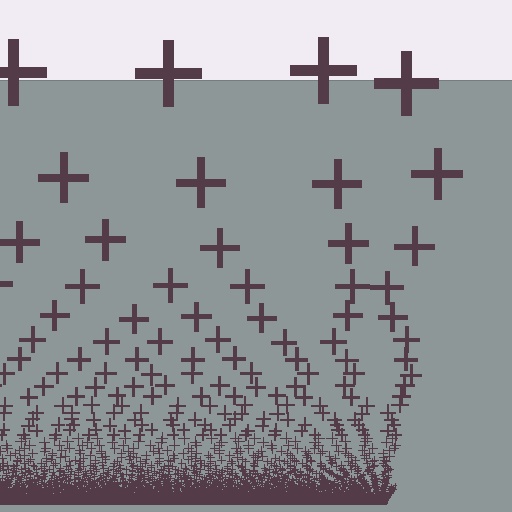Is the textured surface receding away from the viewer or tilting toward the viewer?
The surface appears to tilt toward the viewer. Texture elements get larger and sparser toward the top.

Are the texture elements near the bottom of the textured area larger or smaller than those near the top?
Smaller. The gradient is inverted — elements near the bottom are smaller and denser.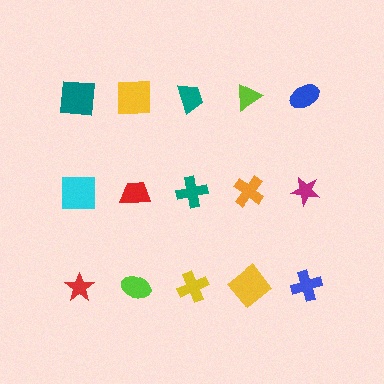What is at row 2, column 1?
A cyan square.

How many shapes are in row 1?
5 shapes.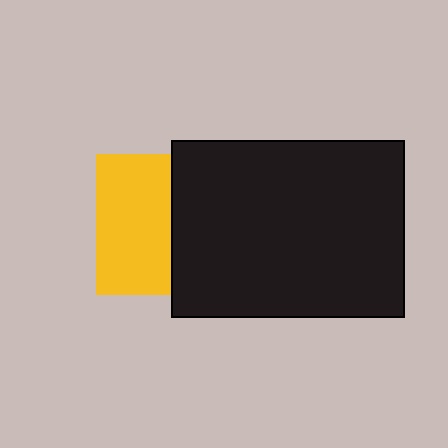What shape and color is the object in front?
The object in front is a black rectangle.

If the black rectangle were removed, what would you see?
You would see the complete yellow square.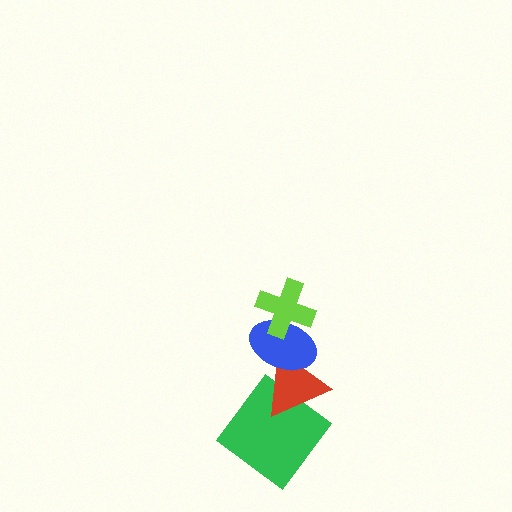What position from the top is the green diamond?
The green diamond is 4th from the top.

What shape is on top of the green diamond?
The red triangle is on top of the green diamond.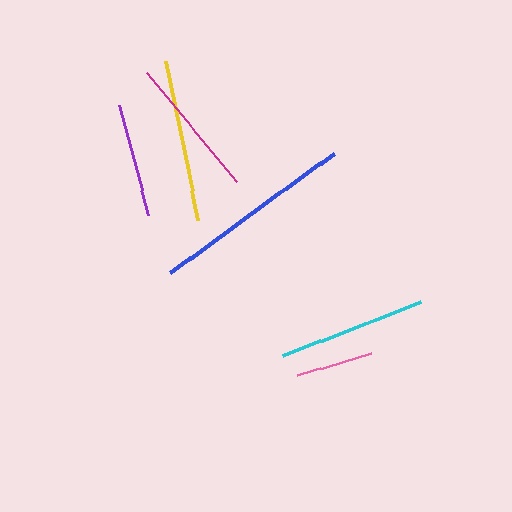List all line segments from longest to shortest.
From longest to shortest: blue, yellow, cyan, magenta, purple, pink.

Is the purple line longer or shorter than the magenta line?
The magenta line is longer than the purple line.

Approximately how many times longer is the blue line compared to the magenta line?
The blue line is approximately 1.4 times the length of the magenta line.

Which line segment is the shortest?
The pink line is the shortest at approximately 77 pixels.